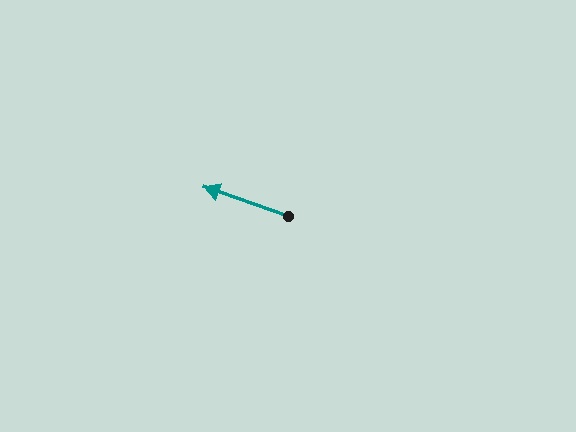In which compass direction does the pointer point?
West.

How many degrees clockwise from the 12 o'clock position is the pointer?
Approximately 289 degrees.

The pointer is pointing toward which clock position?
Roughly 10 o'clock.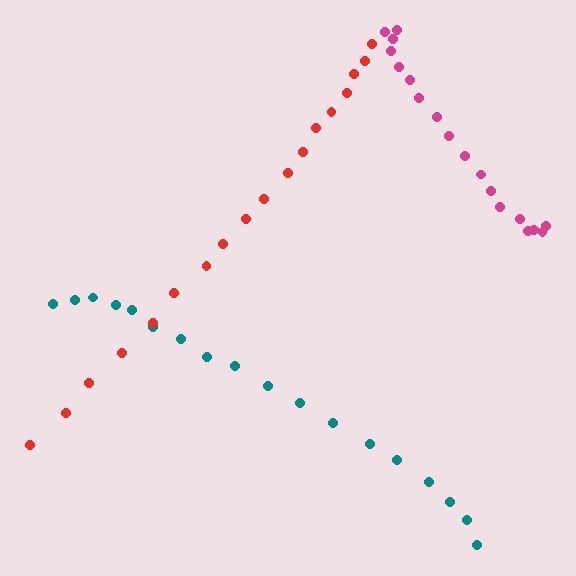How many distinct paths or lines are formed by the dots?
There are 3 distinct paths.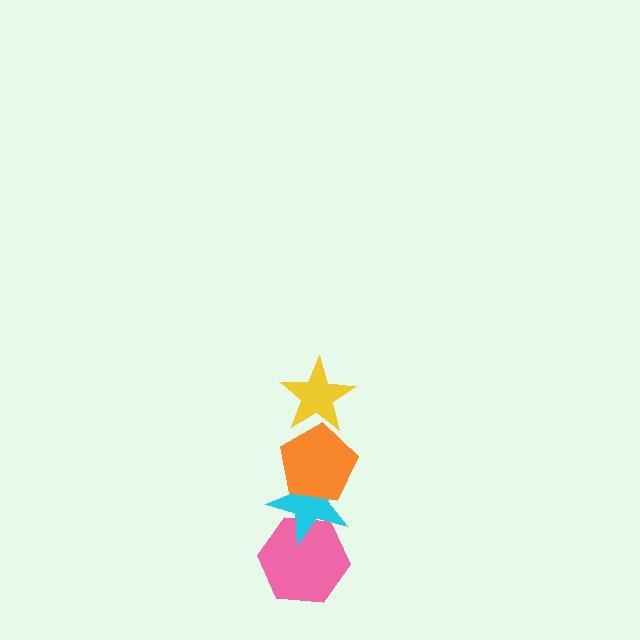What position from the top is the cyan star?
The cyan star is 3rd from the top.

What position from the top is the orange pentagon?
The orange pentagon is 2nd from the top.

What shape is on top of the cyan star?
The orange pentagon is on top of the cyan star.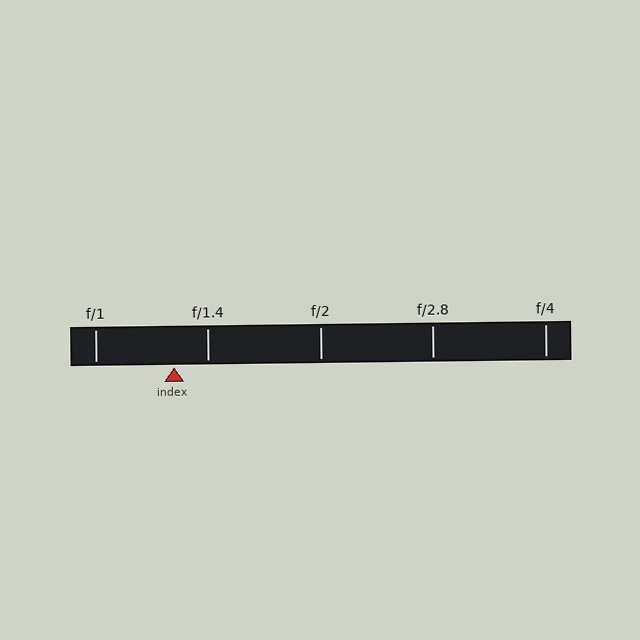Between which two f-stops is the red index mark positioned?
The index mark is between f/1 and f/1.4.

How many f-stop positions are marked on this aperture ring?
There are 5 f-stop positions marked.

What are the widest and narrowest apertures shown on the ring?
The widest aperture shown is f/1 and the narrowest is f/4.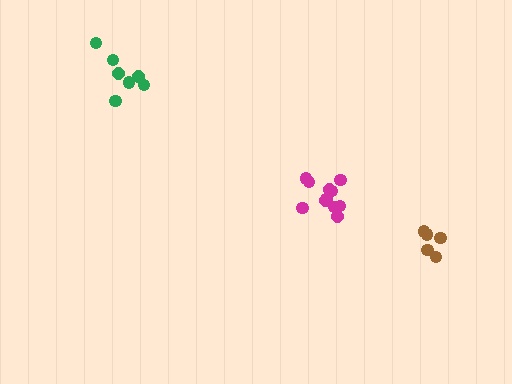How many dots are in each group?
Group 1: 7 dots, Group 2: 11 dots, Group 3: 5 dots (23 total).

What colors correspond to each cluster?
The clusters are colored: green, magenta, brown.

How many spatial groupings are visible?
There are 3 spatial groupings.